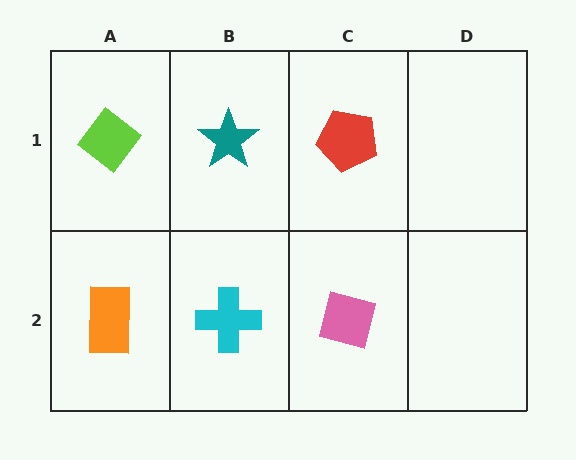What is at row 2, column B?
A cyan cross.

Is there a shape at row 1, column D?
No, that cell is empty.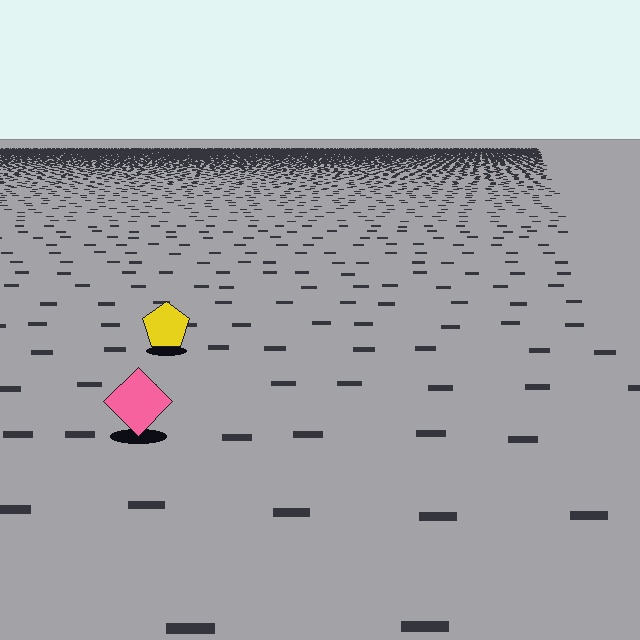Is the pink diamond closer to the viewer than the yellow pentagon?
Yes. The pink diamond is closer — you can tell from the texture gradient: the ground texture is coarser near it.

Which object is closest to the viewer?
The pink diamond is closest. The texture marks near it are larger and more spread out.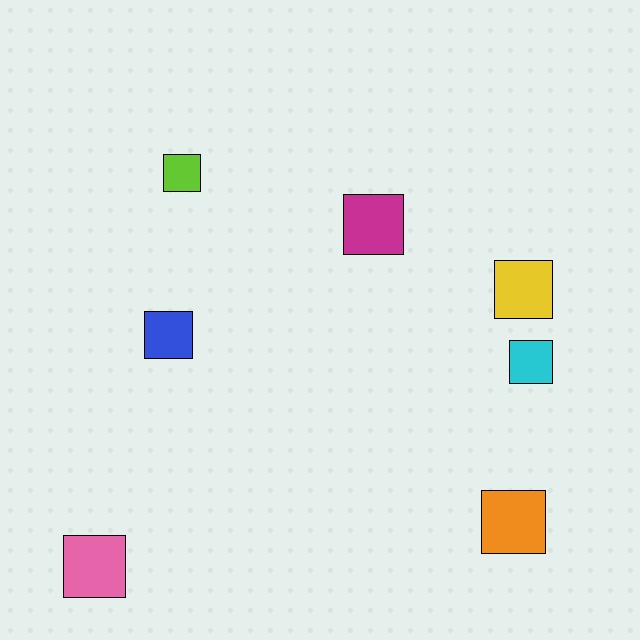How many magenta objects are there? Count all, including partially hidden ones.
There is 1 magenta object.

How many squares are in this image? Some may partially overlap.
There are 7 squares.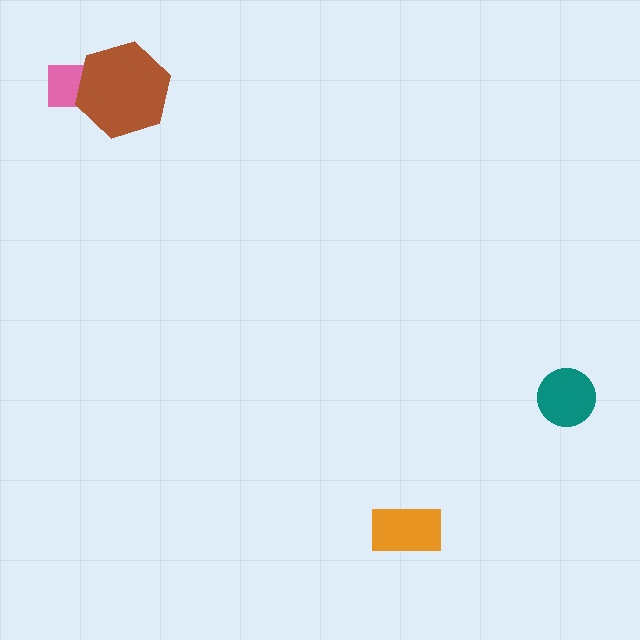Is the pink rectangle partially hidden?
Yes, it is partially covered by another shape.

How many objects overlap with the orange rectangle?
0 objects overlap with the orange rectangle.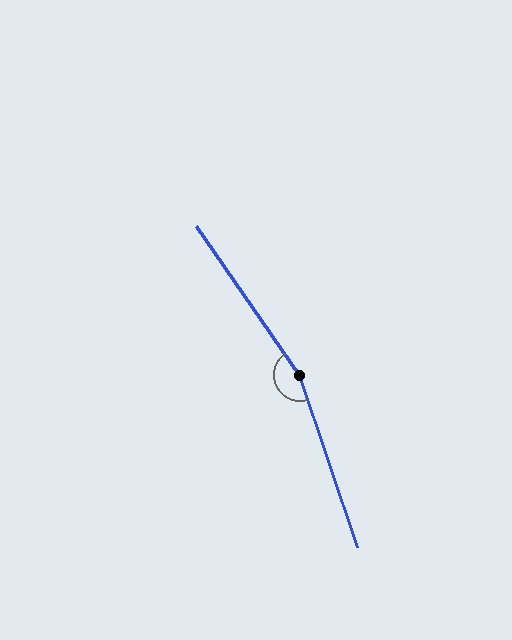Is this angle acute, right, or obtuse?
It is obtuse.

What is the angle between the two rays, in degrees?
Approximately 164 degrees.